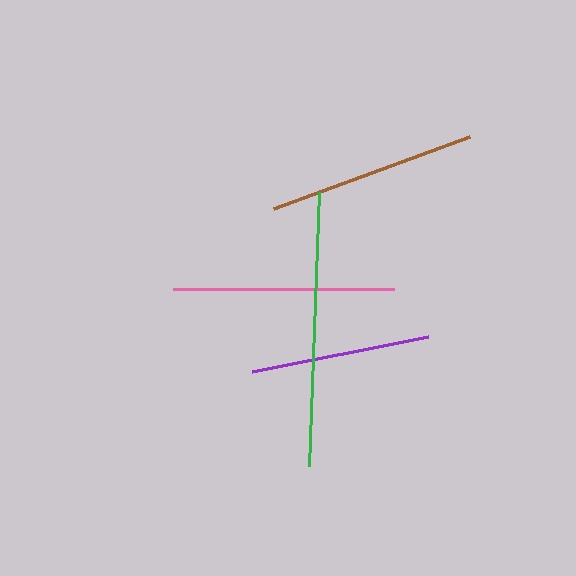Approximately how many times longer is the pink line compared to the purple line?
The pink line is approximately 1.2 times the length of the purple line.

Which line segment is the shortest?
The purple line is the shortest at approximately 180 pixels.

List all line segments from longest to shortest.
From longest to shortest: green, pink, brown, purple.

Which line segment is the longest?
The green line is the longest at approximately 275 pixels.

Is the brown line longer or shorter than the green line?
The green line is longer than the brown line.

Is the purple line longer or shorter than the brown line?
The brown line is longer than the purple line.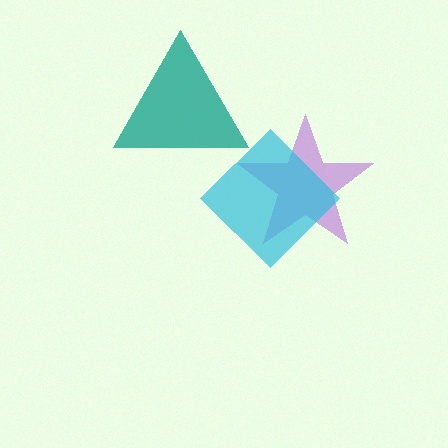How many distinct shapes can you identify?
There are 3 distinct shapes: a purple star, a teal triangle, a cyan diamond.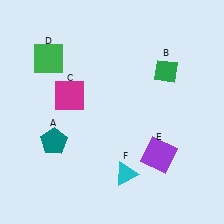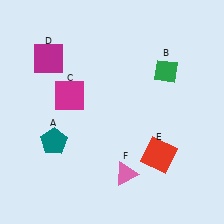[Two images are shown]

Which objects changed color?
D changed from green to magenta. E changed from purple to red. F changed from cyan to pink.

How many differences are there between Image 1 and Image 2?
There are 3 differences between the two images.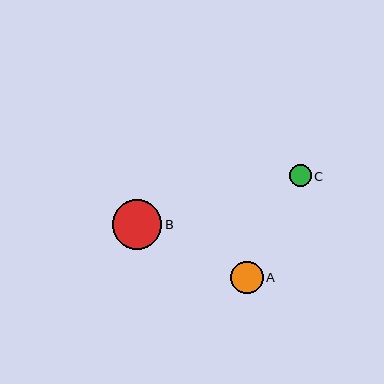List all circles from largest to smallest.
From largest to smallest: B, A, C.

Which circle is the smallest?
Circle C is the smallest with a size of approximately 22 pixels.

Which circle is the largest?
Circle B is the largest with a size of approximately 50 pixels.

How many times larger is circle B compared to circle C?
Circle B is approximately 2.3 times the size of circle C.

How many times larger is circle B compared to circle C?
Circle B is approximately 2.3 times the size of circle C.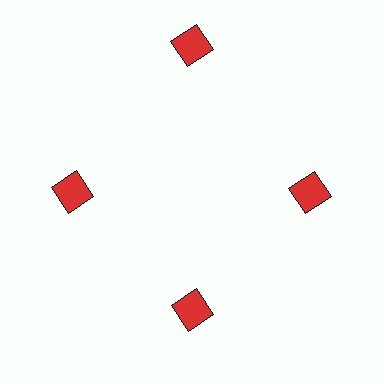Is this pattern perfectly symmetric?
No. The 4 red squares are arranged in a ring, but one element near the 12 o'clock position is pushed outward from the center, breaking the 4-fold rotational symmetry.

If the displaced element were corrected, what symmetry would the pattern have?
It would have 4-fold rotational symmetry — the pattern would map onto itself every 90 degrees.